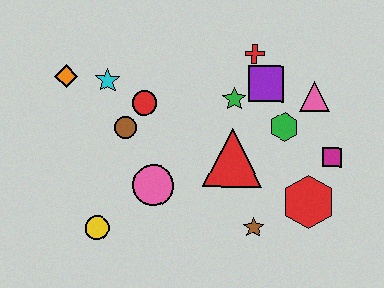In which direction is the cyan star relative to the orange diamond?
The cyan star is to the right of the orange diamond.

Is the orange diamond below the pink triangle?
No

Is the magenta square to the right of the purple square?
Yes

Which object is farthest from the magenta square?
The orange diamond is farthest from the magenta square.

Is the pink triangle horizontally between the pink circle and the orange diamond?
No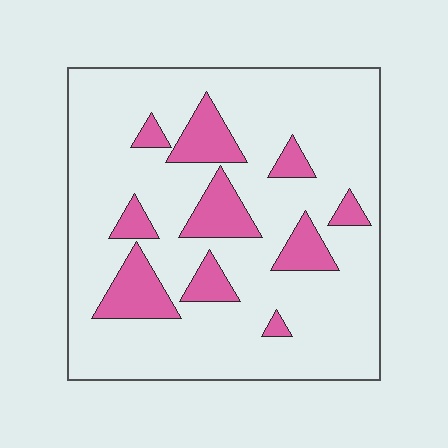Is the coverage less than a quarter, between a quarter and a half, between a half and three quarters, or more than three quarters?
Less than a quarter.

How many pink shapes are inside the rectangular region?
10.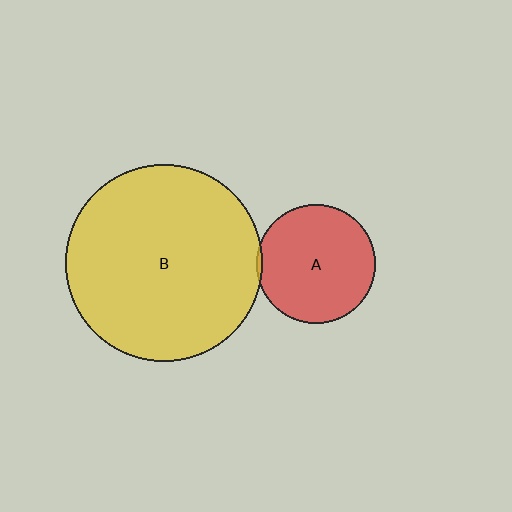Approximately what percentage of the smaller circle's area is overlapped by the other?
Approximately 5%.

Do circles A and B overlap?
Yes.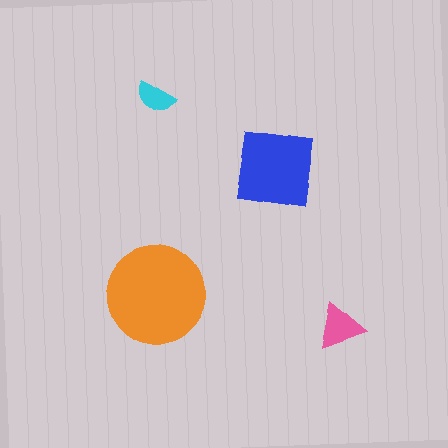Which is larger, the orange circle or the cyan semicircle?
The orange circle.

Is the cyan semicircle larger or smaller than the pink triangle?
Smaller.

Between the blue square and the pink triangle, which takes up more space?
The blue square.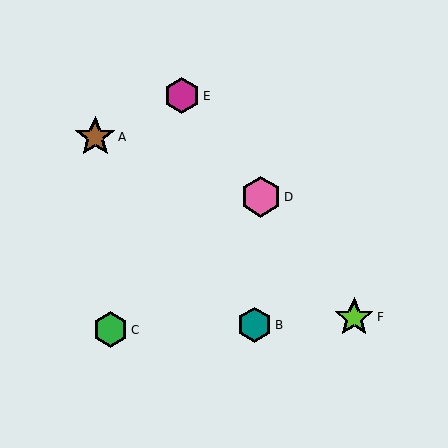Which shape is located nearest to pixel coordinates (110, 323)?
The green hexagon (labeled C) at (110, 330) is nearest to that location.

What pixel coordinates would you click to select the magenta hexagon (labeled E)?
Click at (182, 96) to select the magenta hexagon E.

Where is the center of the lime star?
The center of the lime star is at (354, 317).